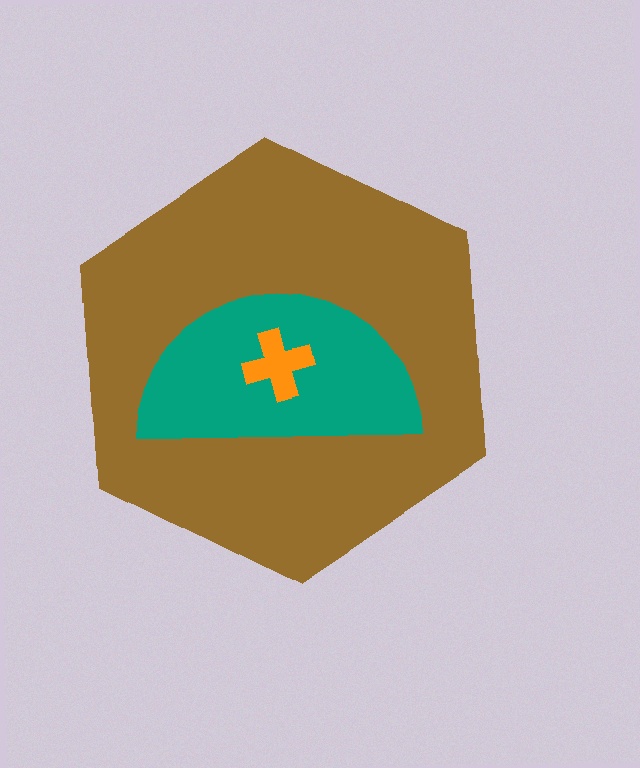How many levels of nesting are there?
3.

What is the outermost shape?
The brown hexagon.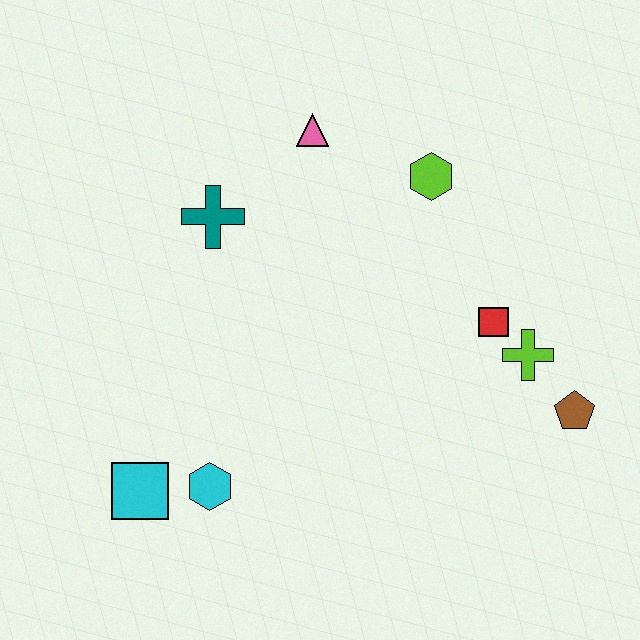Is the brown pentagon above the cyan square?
Yes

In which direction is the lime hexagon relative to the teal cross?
The lime hexagon is to the right of the teal cross.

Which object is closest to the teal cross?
The pink triangle is closest to the teal cross.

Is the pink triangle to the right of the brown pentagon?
No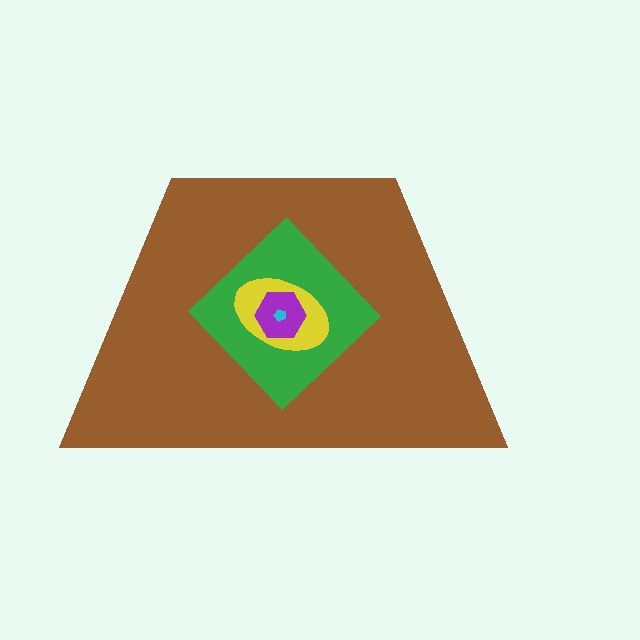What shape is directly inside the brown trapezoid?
The green diamond.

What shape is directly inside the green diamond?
The yellow ellipse.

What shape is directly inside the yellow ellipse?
The purple hexagon.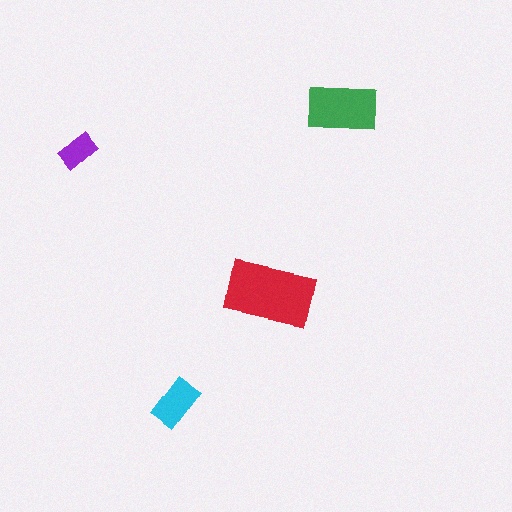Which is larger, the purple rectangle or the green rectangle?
The green one.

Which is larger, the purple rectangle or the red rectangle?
The red one.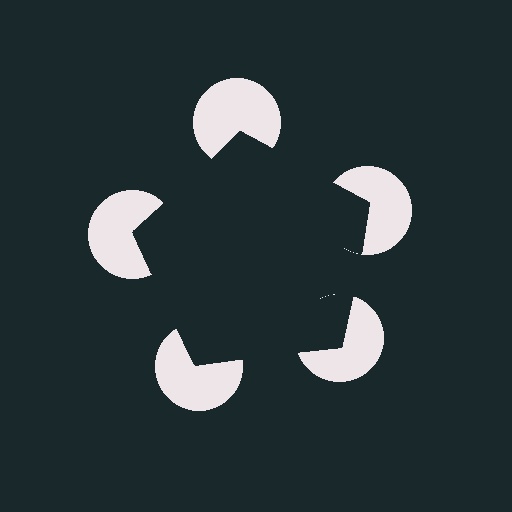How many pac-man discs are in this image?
There are 5 — one at each vertex of the illusory pentagon.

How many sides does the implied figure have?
5 sides.